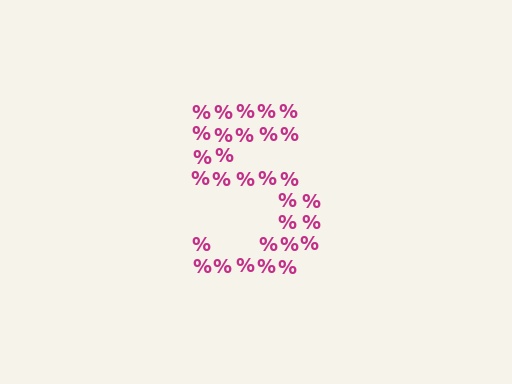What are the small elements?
The small elements are percent signs.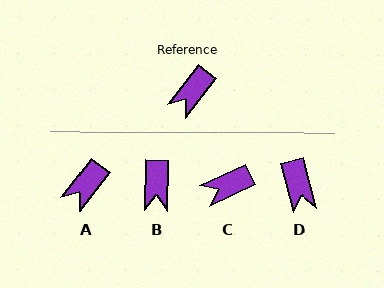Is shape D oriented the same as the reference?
No, it is off by about 52 degrees.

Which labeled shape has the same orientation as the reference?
A.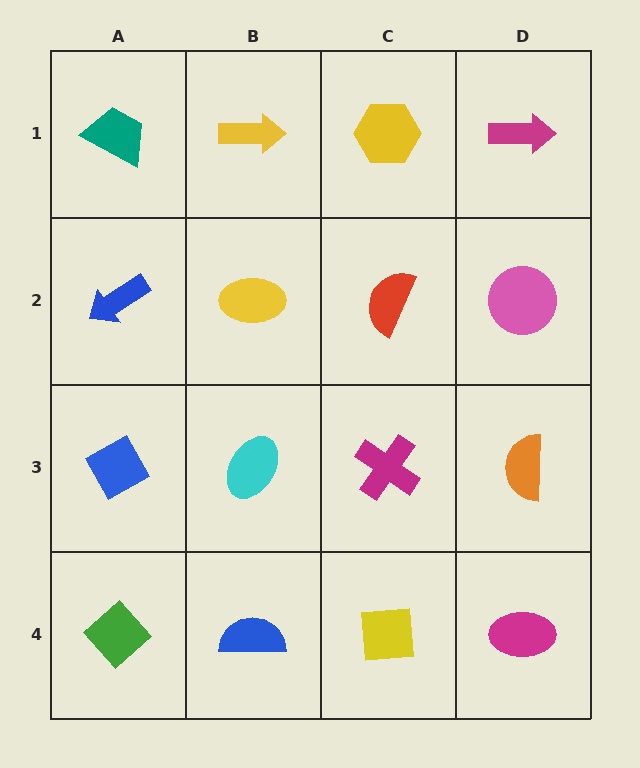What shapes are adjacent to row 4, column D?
An orange semicircle (row 3, column D), a yellow square (row 4, column C).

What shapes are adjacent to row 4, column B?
A cyan ellipse (row 3, column B), a green diamond (row 4, column A), a yellow square (row 4, column C).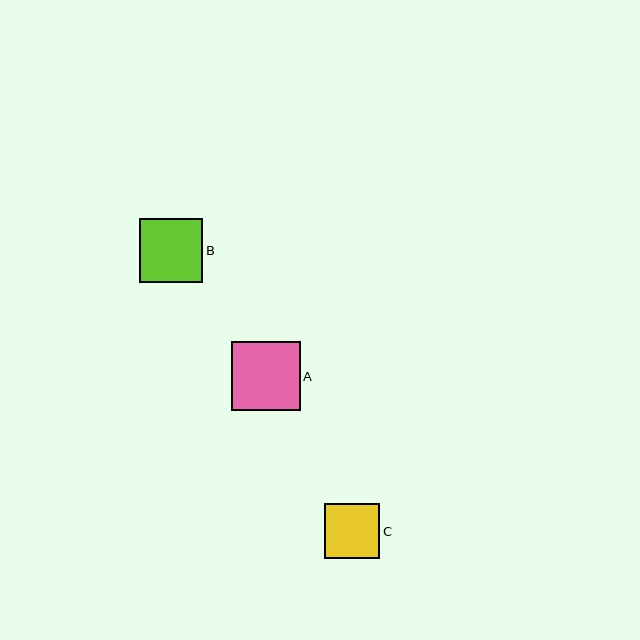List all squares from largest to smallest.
From largest to smallest: A, B, C.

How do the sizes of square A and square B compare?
Square A and square B are approximately the same size.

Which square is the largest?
Square A is the largest with a size of approximately 69 pixels.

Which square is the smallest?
Square C is the smallest with a size of approximately 55 pixels.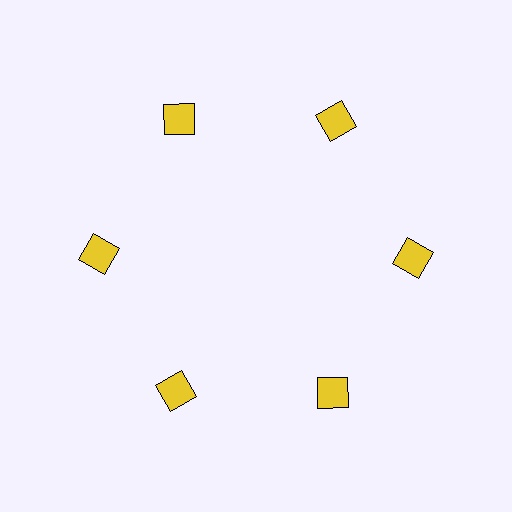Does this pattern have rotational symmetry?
Yes, this pattern has 6-fold rotational symmetry. It looks the same after rotating 60 degrees around the center.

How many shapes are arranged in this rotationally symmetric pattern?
There are 6 shapes, arranged in 6 groups of 1.